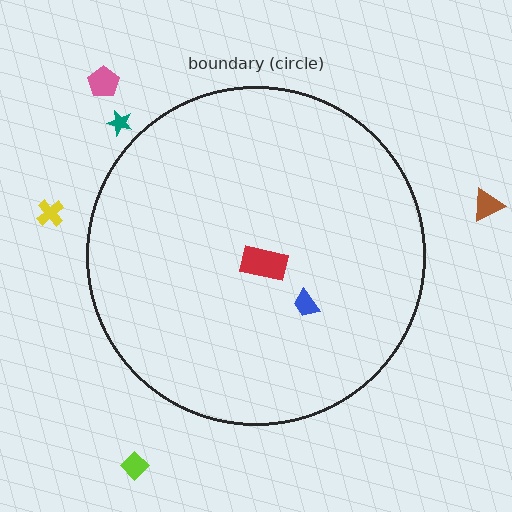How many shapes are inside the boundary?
2 inside, 5 outside.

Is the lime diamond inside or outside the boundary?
Outside.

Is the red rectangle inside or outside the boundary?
Inside.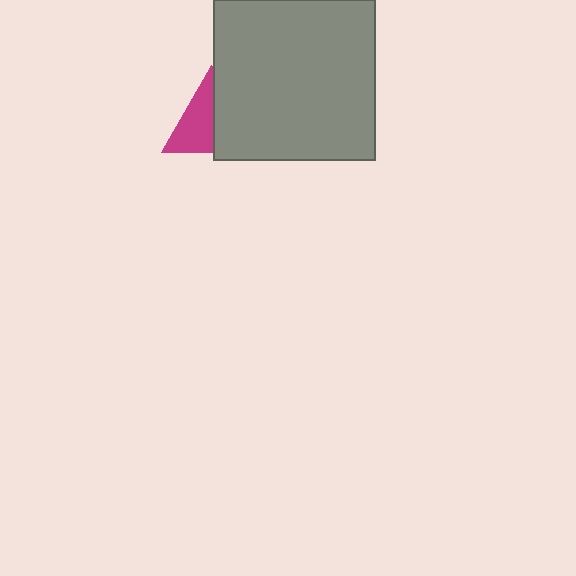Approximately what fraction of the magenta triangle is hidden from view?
Roughly 46% of the magenta triangle is hidden behind the gray square.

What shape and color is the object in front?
The object in front is a gray square.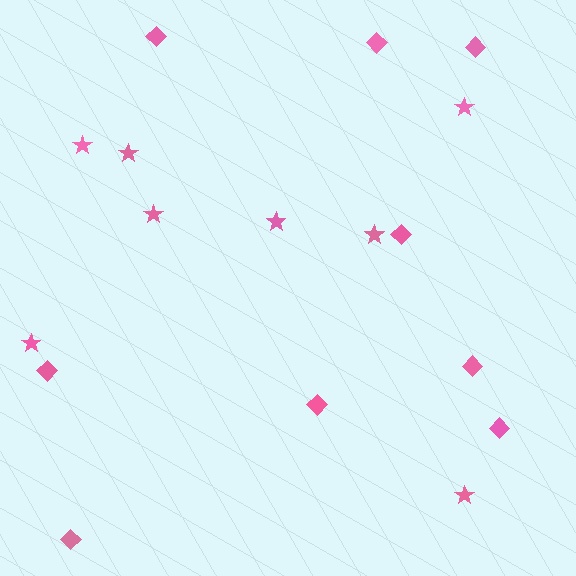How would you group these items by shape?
There are 2 groups: one group of stars (8) and one group of diamonds (9).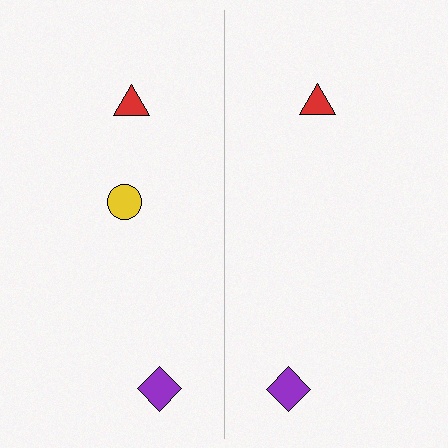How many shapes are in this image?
There are 5 shapes in this image.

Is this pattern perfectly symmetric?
No, the pattern is not perfectly symmetric. A yellow circle is missing from the right side.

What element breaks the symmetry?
A yellow circle is missing from the right side.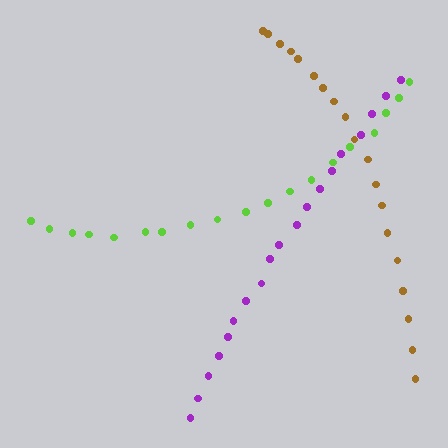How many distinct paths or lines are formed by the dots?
There are 3 distinct paths.